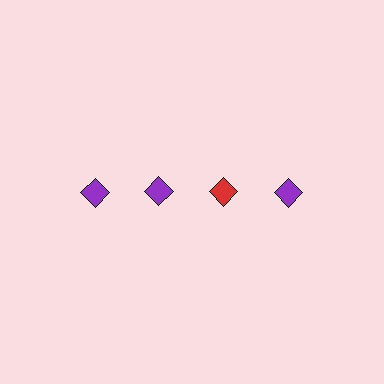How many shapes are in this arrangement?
There are 4 shapes arranged in a grid pattern.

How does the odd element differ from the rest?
It has a different color: red instead of purple.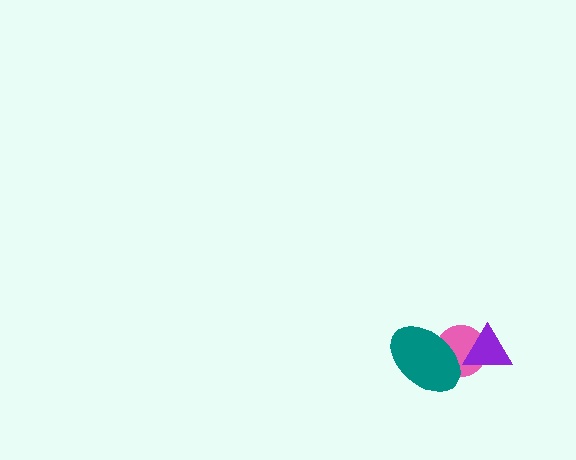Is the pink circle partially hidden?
Yes, it is partially covered by another shape.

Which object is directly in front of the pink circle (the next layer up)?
The purple triangle is directly in front of the pink circle.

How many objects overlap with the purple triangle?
1 object overlaps with the purple triangle.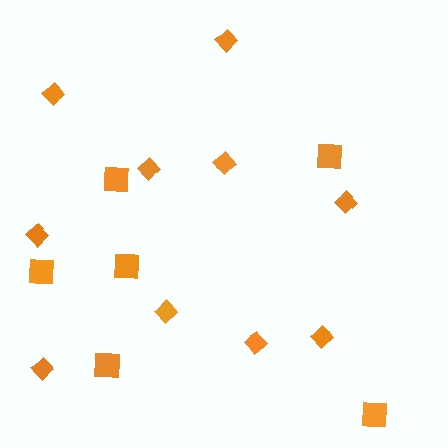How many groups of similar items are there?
There are 2 groups: one group of squares (6) and one group of diamonds (10).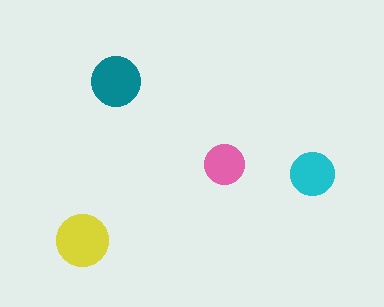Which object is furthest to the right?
The cyan circle is rightmost.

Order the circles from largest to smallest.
the yellow one, the teal one, the cyan one, the pink one.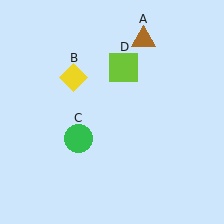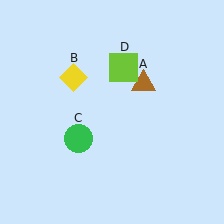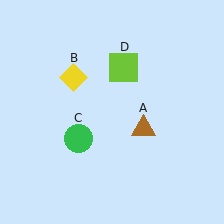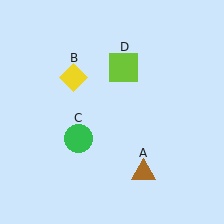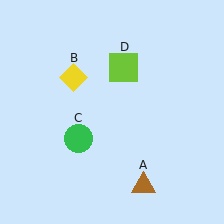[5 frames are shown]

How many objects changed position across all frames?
1 object changed position: brown triangle (object A).